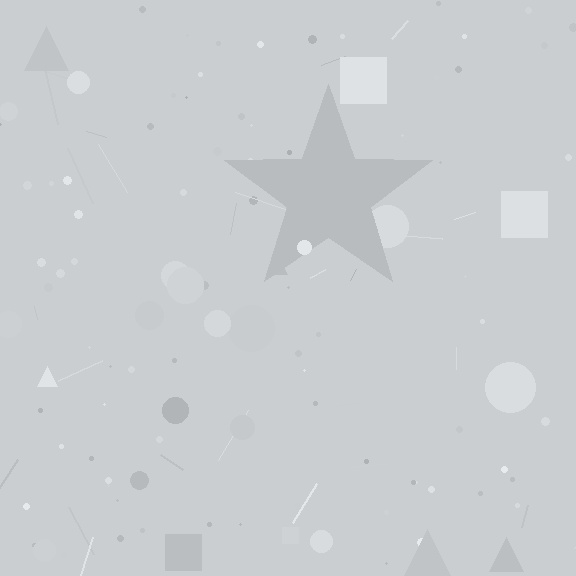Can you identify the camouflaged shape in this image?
The camouflaged shape is a star.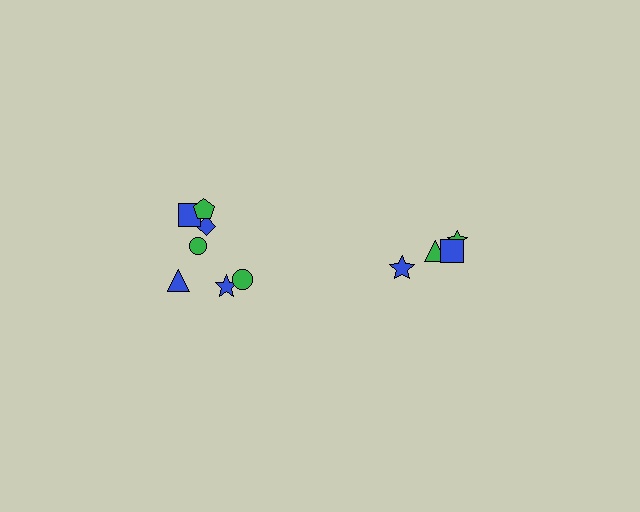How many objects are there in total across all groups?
There are 11 objects.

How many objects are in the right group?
There are 4 objects.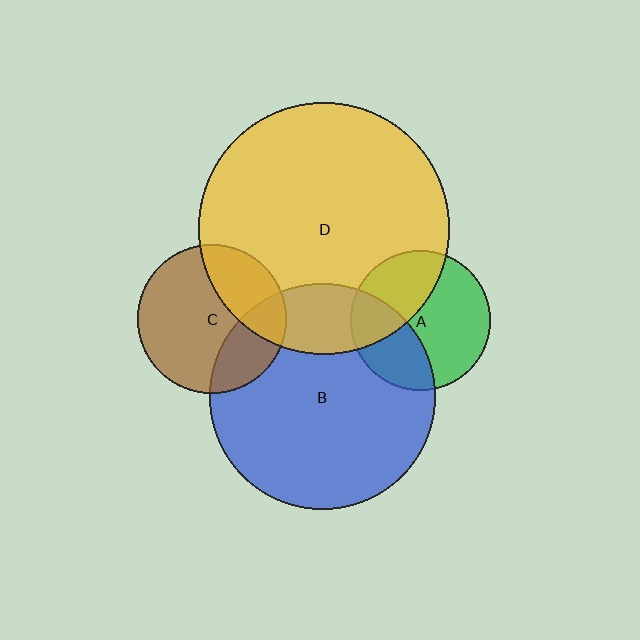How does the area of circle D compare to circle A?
Approximately 3.2 times.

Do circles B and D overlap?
Yes.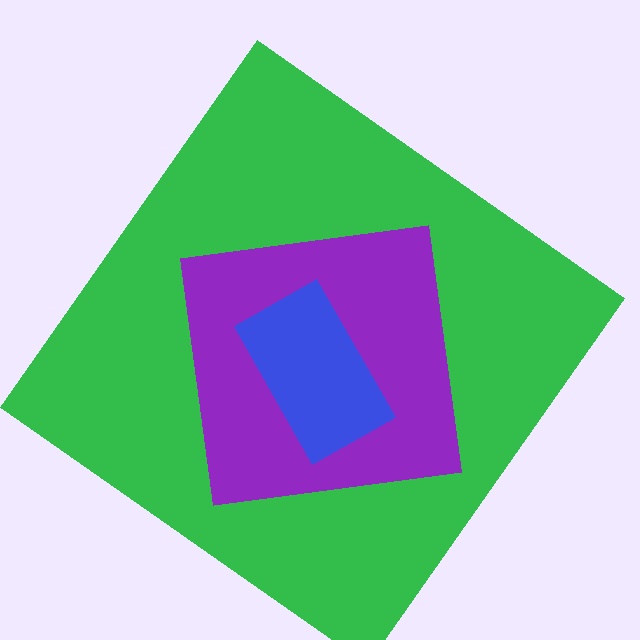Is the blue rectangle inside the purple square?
Yes.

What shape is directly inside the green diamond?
The purple square.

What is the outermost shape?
The green diamond.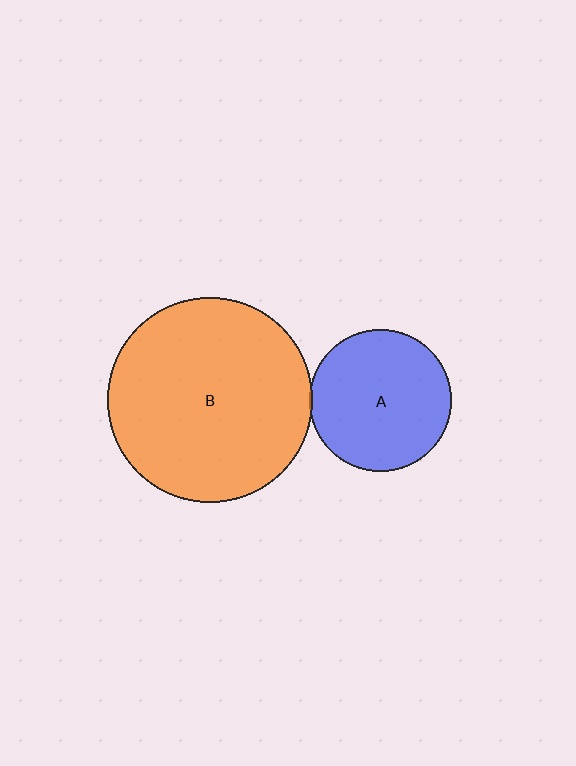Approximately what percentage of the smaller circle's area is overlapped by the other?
Approximately 5%.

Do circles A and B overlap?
Yes.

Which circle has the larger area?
Circle B (orange).